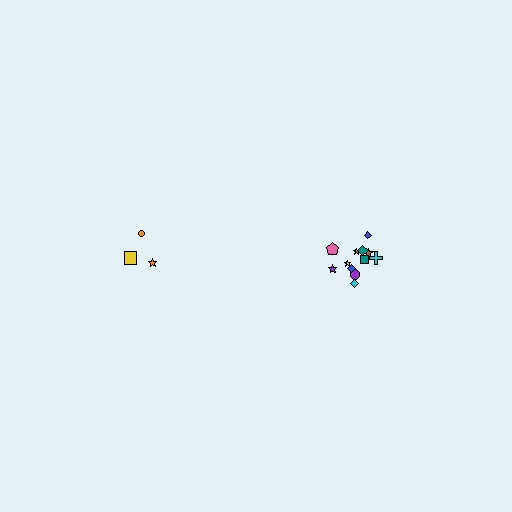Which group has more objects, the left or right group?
The right group.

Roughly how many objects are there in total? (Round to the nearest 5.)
Roughly 15 objects in total.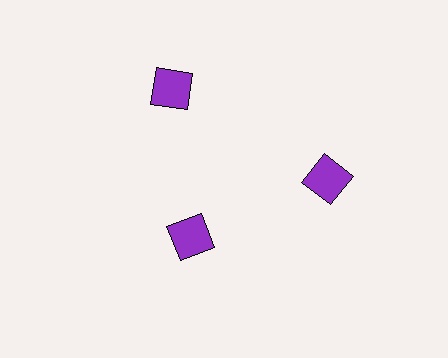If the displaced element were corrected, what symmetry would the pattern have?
It would have 3-fold rotational symmetry — the pattern would map onto itself every 120 degrees.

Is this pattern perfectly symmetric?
No. The 3 purple squares are arranged in a ring, but one element near the 7 o'clock position is pulled inward toward the center, breaking the 3-fold rotational symmetry.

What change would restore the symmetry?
The symmetry would be restored by moving it outward, back onto the ring so that all 3 squares sit at equal angles and equal distance from the center.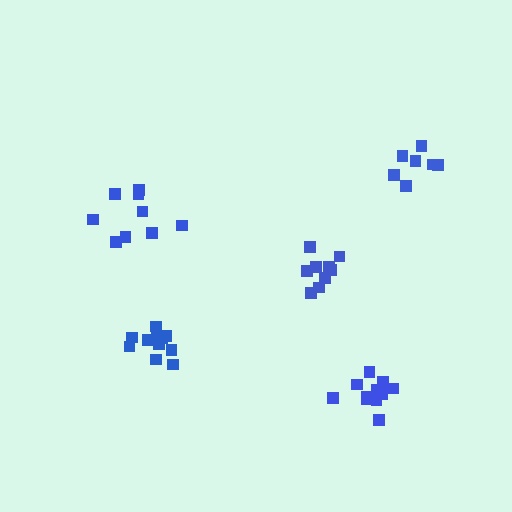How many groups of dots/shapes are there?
There are 5 groups.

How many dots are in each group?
Group 1: 9 dots, Group 2: 11 dots, Group 3: 7 dots, Group 4: 9 dots, Group 5: 12 dots (48 total).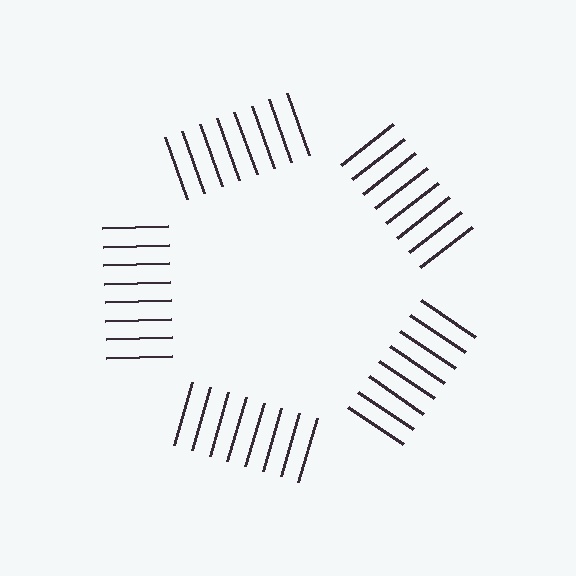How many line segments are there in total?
40 — 8 along each of the 5 edges.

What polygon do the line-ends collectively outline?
An illusory pentagon — the line segments terminate on its edges but no continuous stroke is drawn.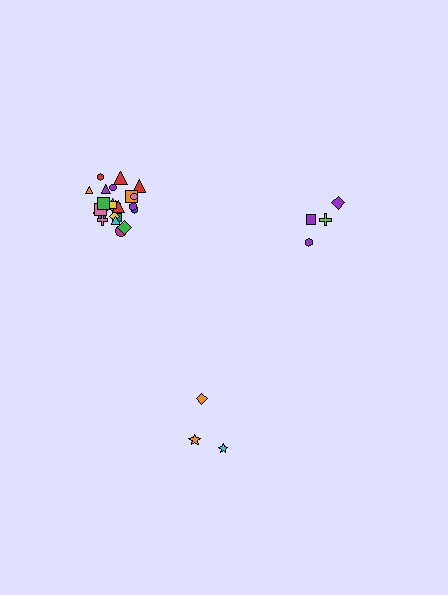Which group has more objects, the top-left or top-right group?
The top-left group.